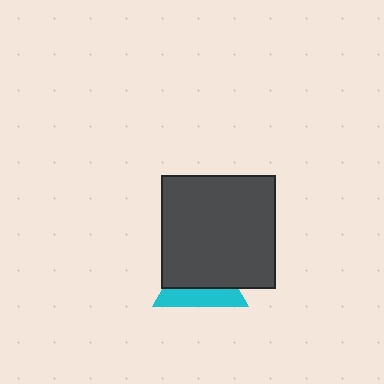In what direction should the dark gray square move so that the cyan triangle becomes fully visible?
The dark gray square should move up. That is the shortest direction to clear the overlap and leave the cyan triangle fully visible.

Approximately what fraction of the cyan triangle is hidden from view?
Roughly 62% of the cyan triangle is hidden behind the dark gray square.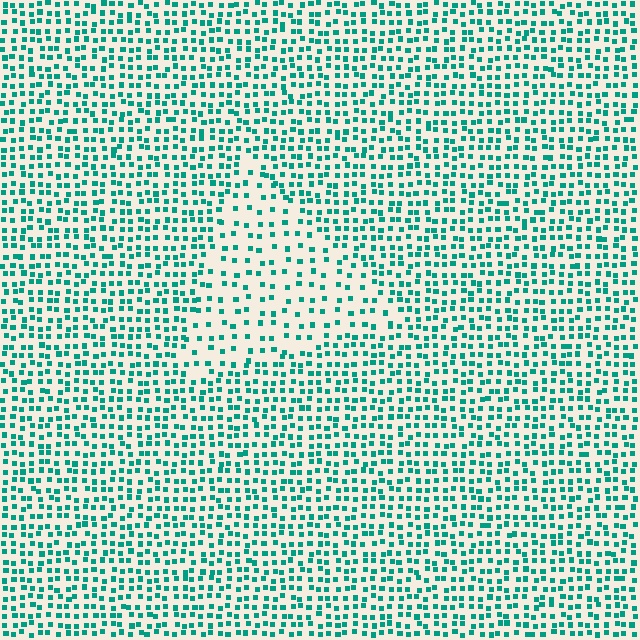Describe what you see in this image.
The image contains small teal elements arranged at two different densities. A triangle-shaped region is visible where the elements are less densely packed than the surrounding area.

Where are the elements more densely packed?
The elements are more densely packed outside the triangle boundary.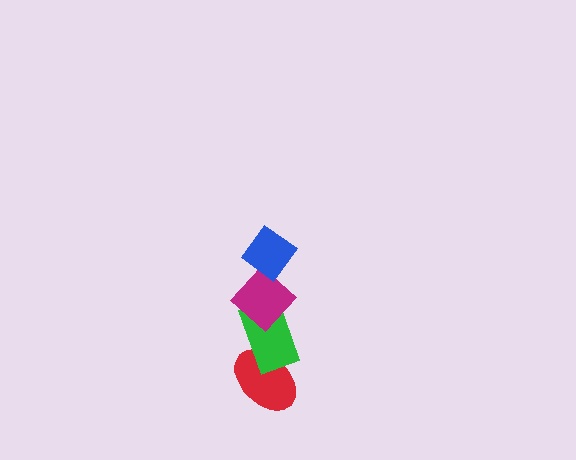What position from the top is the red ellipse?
The red ellipse is 4th from the top.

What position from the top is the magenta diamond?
The magenta diamond is 2nd from the top.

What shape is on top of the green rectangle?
The magenta diamond is on top of the green rectangle.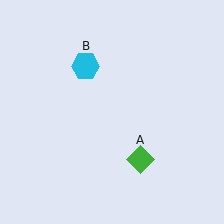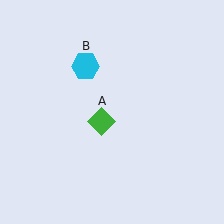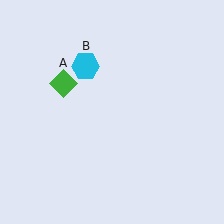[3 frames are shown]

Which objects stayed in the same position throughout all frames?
Cyan hexagon (object B) remained stationary.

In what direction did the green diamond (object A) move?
The green diamond (object A) moved up and to the left.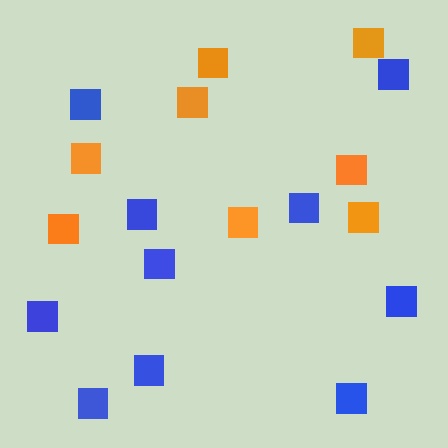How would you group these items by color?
There are 2 groups: one group of orange squares (8) and one group of blue squares (10).